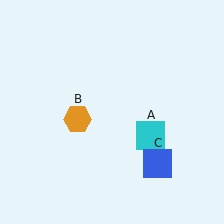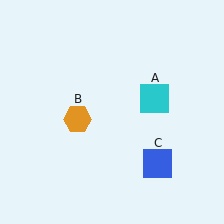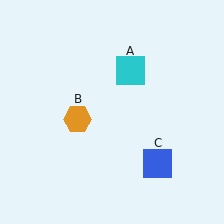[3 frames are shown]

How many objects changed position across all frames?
1 object changed position: cyan square (object A).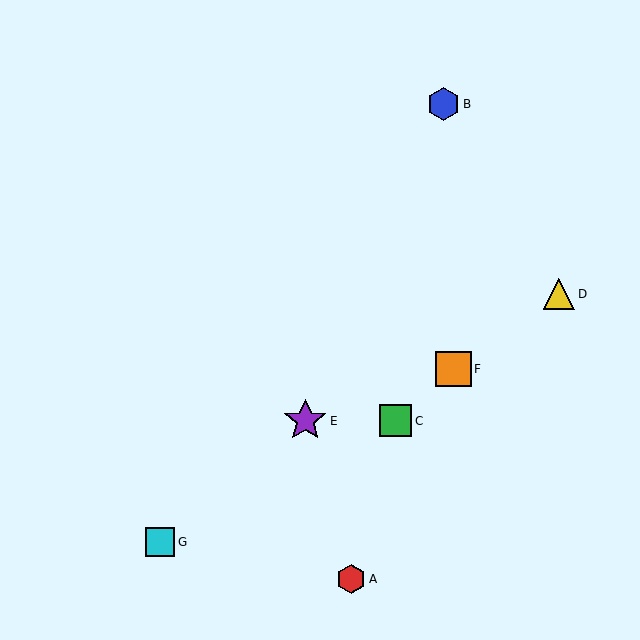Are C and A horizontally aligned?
No, C is at y≈421 and A is at y≈579.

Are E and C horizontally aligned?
Yes, both are at y≈421.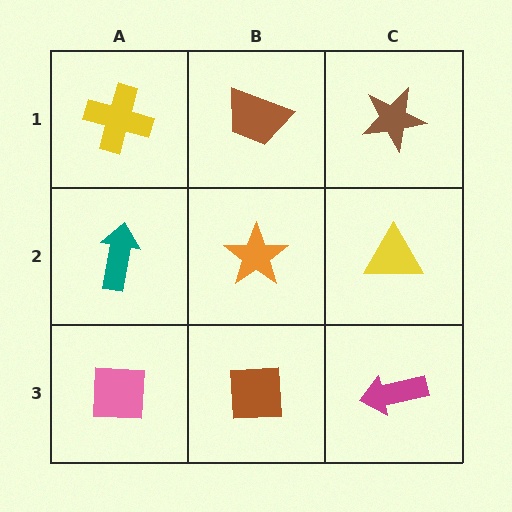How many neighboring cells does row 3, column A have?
2.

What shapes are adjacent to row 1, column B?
An orange star (row 2, column B), a yellow cross (row 1, column A), a brown star (row 1, column C).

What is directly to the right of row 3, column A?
A brown square.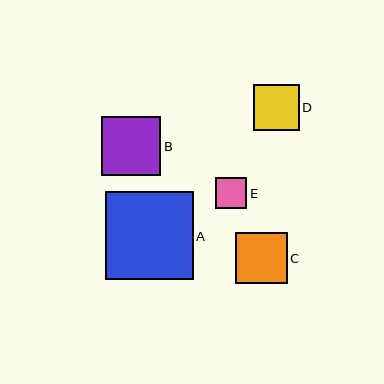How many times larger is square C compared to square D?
Square C is approximately 1.1 times the size of square D.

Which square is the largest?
Square A is the largest with a size of approximately 88 pixels.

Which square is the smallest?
Square E is the smallest with a size of approximately 31 pixels.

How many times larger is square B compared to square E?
Square B is approximately 1.9 times the size of square E.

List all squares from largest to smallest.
From largest to smallest: A, B, C, D, E.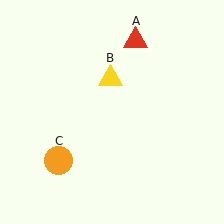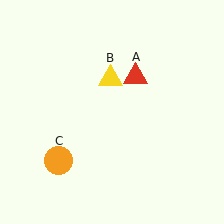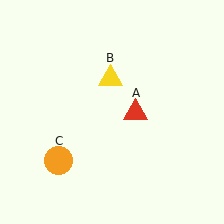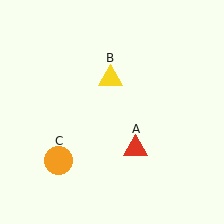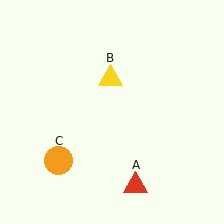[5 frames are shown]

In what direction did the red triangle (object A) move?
The red triangle (object A) moved down.